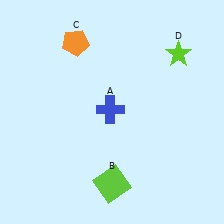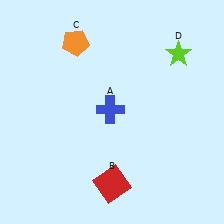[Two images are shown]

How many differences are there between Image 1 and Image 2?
There is 1 difference between the two images.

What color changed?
The square (B) changed from lime in Image 1 to red in Image 2.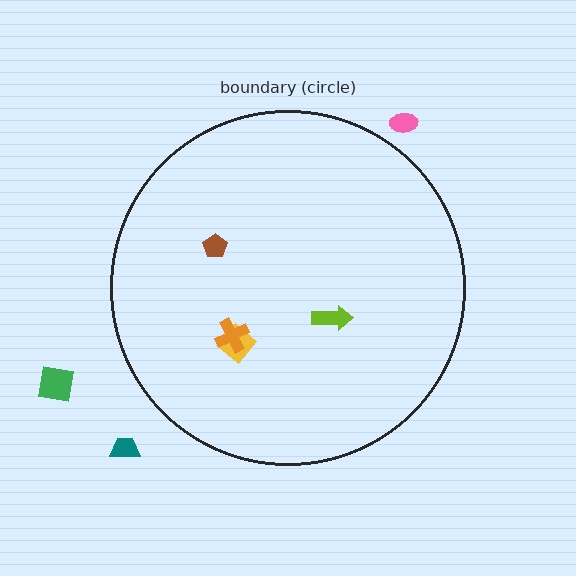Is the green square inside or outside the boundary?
Outside.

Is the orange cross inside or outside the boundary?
Inside.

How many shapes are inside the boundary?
4 inside, 3 outside.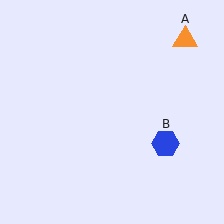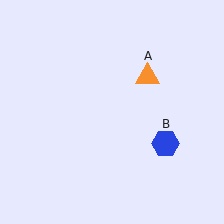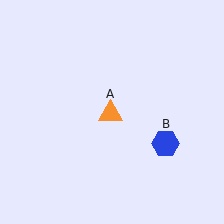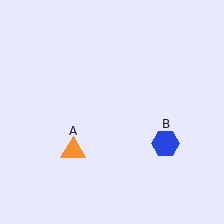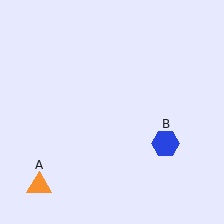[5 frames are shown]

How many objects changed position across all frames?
1 object changed position: orange triangle (object A).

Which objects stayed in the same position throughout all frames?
Blue hexagon (object B) remained stationary.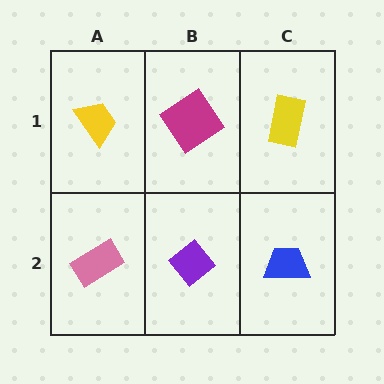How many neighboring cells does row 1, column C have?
2.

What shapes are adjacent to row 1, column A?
A pink rectangle (row 2, column A), a magenta diamond (row 1, column B).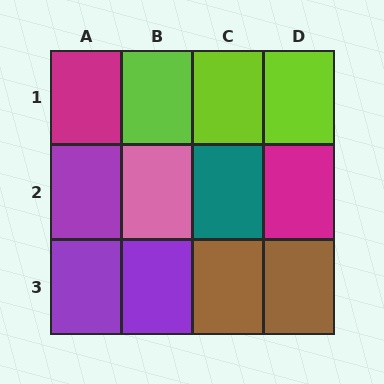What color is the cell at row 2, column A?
Purple.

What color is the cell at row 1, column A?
Magenta.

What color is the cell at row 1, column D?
Lime.